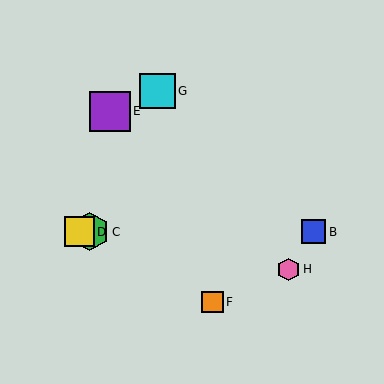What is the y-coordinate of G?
Object G is at y≈91.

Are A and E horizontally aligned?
No, A is at y≈232 and E is at y≈111.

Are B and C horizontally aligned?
Yes, both are at y≈232.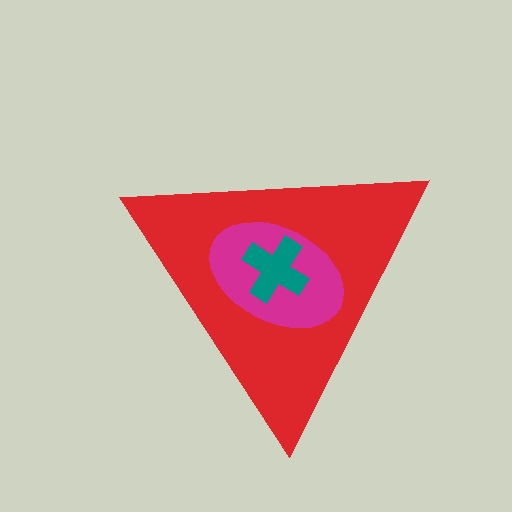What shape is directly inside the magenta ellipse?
The teal cross.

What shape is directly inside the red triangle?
The magenta ellipse.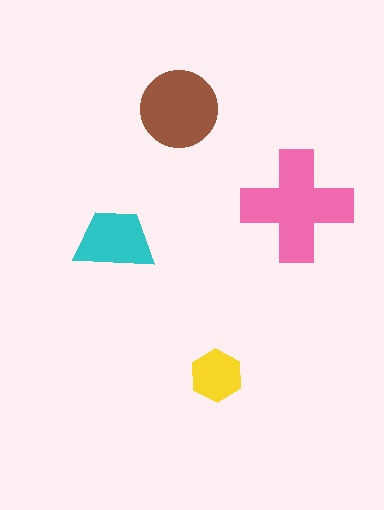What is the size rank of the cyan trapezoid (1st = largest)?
3rd.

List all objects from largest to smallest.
The pink cross, the brown circle, the cyan trapezoid, the yellow hexagon.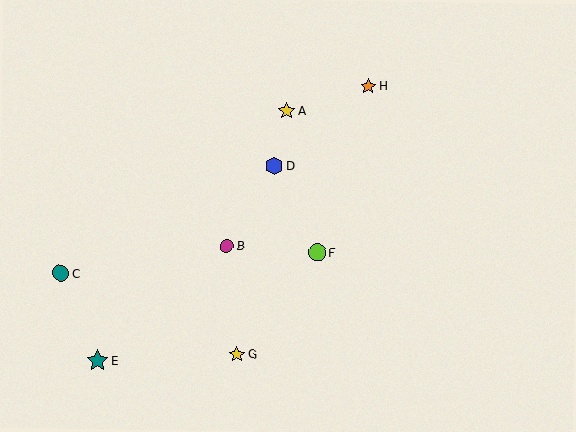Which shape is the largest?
The teal star (labeled E) is the largest.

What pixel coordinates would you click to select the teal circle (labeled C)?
Click at (61, 273) to select the teal circle C.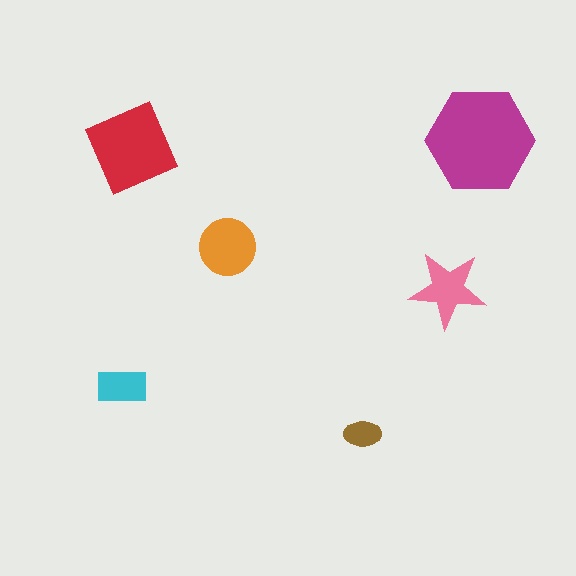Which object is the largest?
The magenta hexagon.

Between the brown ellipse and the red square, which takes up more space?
The red square.